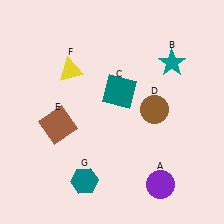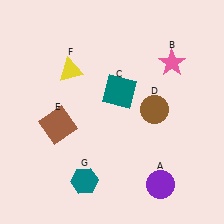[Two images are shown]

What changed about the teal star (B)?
In Image 1, B is teal. In Image 2, it changed to pink.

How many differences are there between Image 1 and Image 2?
There is 1 difference between the two images.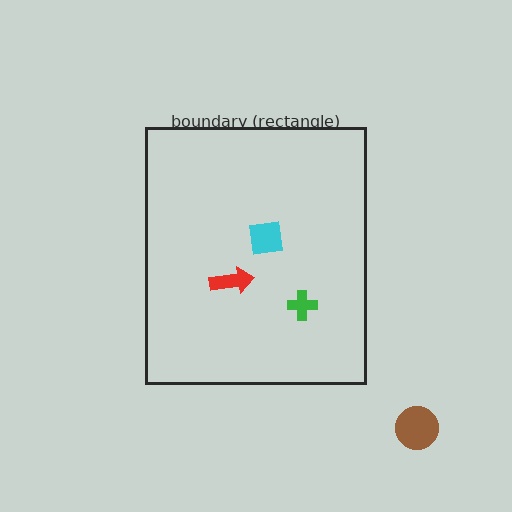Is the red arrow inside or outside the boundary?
Inside.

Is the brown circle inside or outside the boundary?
Outside.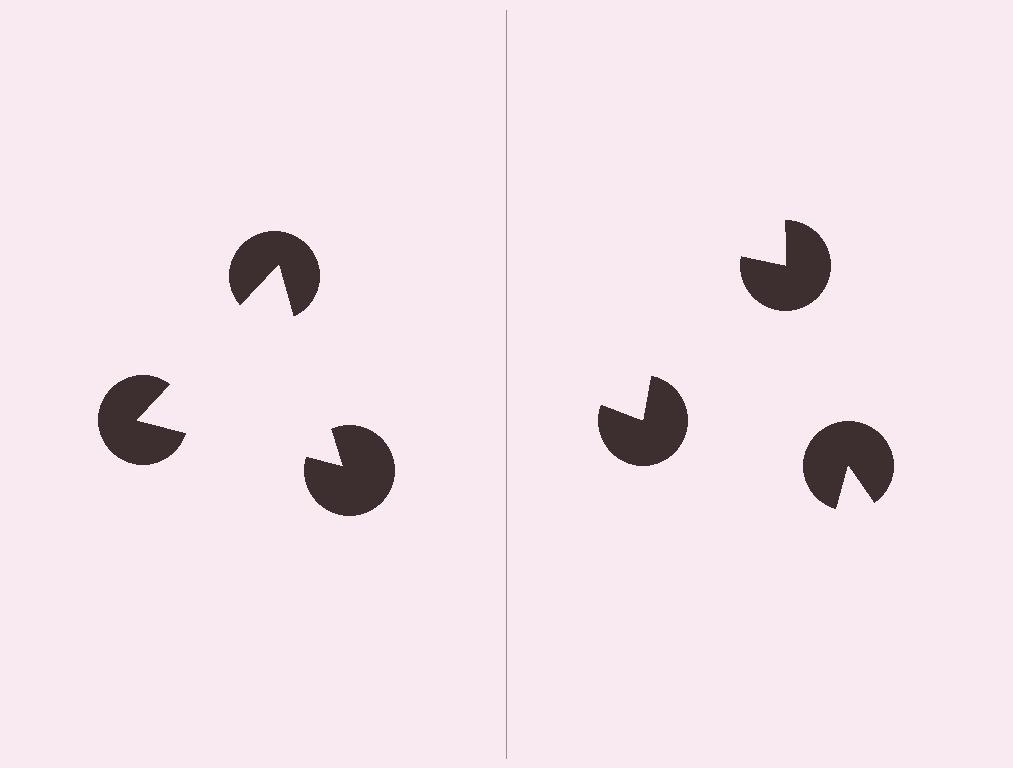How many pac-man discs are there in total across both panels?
6 — 3 on each side.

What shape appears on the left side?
An illusory triangle.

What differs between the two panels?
The pac-man discs are positioned identically on both sides; only the wedge orientations differ. On the left they align to a triangle; on the right they are misaligned.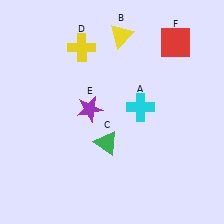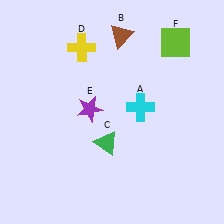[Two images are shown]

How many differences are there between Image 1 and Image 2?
There are 2 differences between the two images.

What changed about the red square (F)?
In Image 1, F is red. In Image 2, it changed to lime.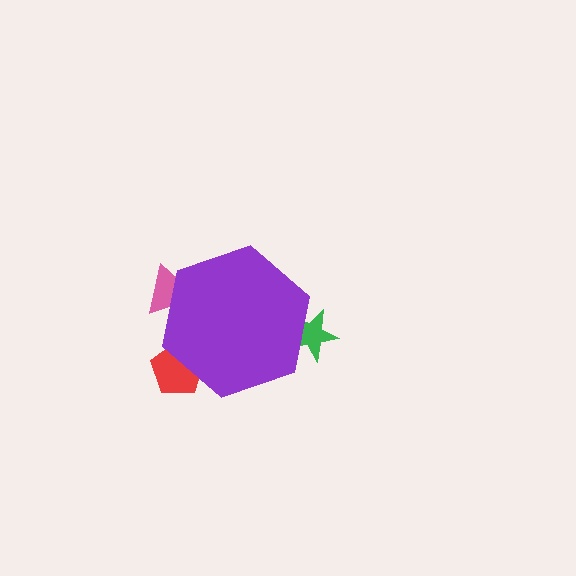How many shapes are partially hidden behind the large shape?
3 shapes are partially hidden.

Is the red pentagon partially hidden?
Yes, the red pentagon is partially hidden behind the purple hexagon.